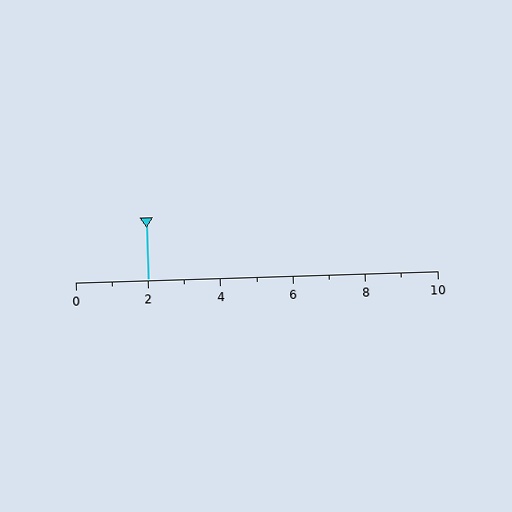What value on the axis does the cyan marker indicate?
The marker indicates approximately 2.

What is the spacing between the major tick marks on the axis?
The major ticks are spaced 2 apart.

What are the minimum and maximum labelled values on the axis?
The axis runs from 0 to 10.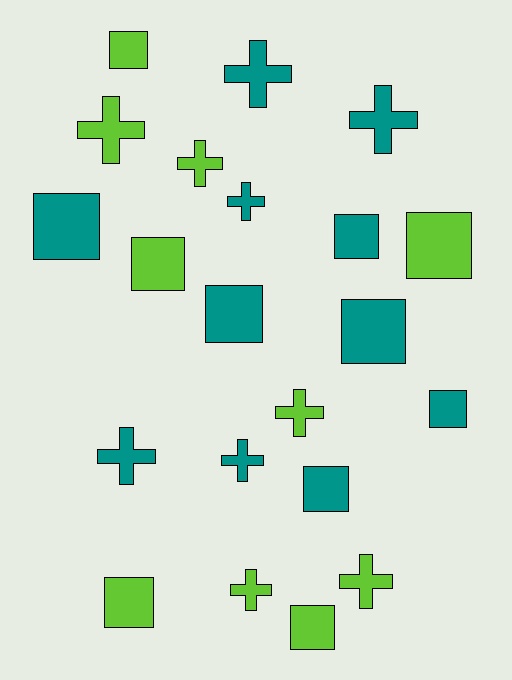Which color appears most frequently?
Teal, with 11 objects.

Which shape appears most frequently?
Square, with 11 objects.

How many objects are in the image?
There are 21 objects.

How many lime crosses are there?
There are 5 lime crosses.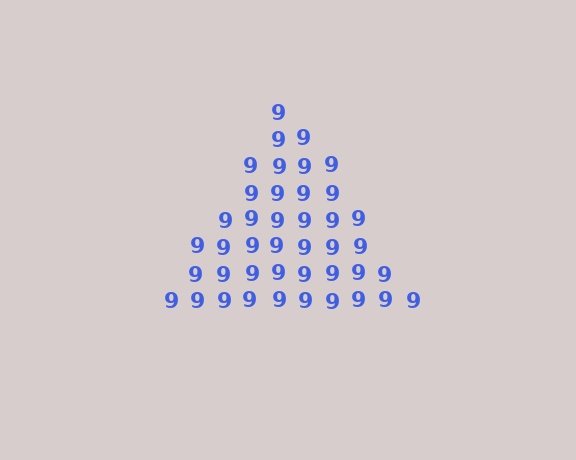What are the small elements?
The small elements are digit 9's.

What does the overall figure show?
The overall figure shows a triangle.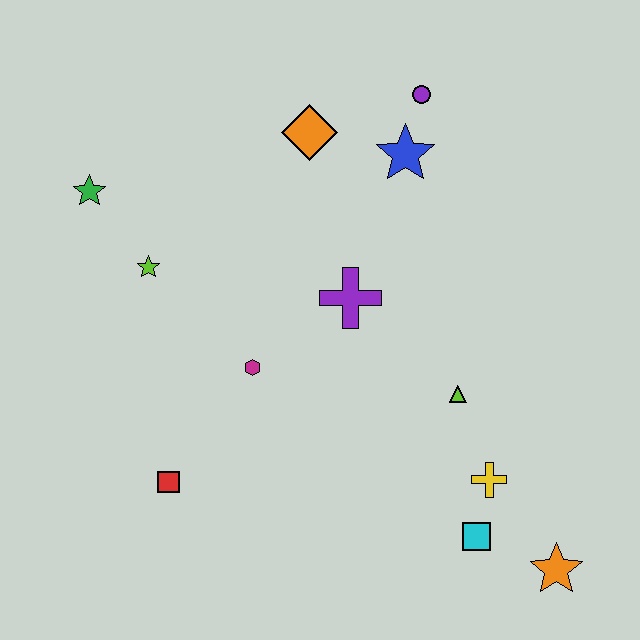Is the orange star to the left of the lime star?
No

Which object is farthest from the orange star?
The green star is farthest from the orange star.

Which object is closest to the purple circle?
The blue star is closest to the purple circle.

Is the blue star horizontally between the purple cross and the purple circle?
Yes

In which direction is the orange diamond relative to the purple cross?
The orange diamond is above the purple cross.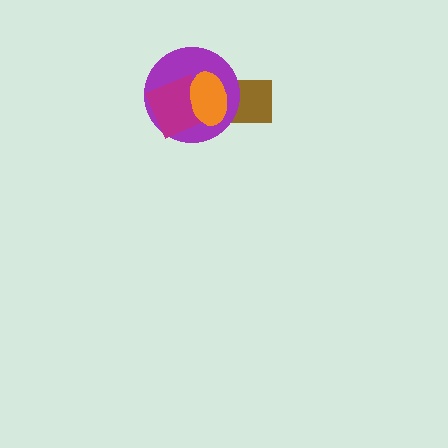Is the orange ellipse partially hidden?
No, no other shape covers it.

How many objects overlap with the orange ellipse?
3 objects overlap with the orange ellipse.